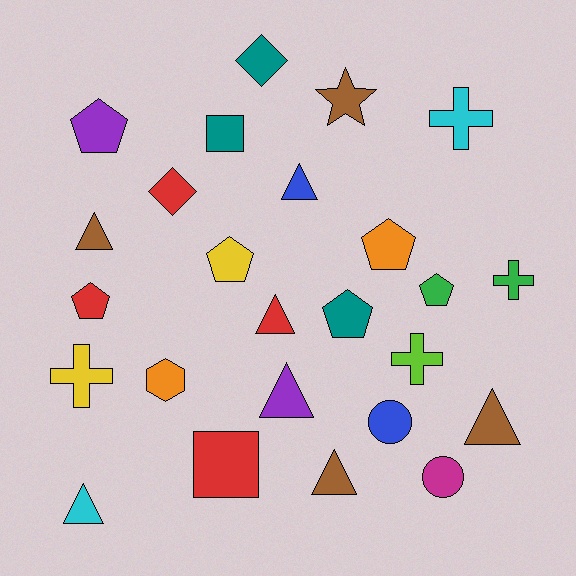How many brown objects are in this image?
There are 4 brown objects.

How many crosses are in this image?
There are 4 crosses.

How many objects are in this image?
There are 25 objects.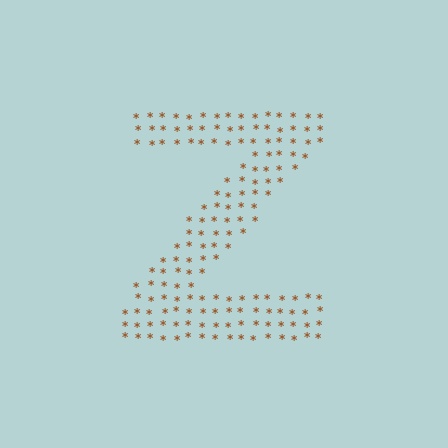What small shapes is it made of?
It is made of small asterisks.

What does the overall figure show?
The overall figure shows the letter Z.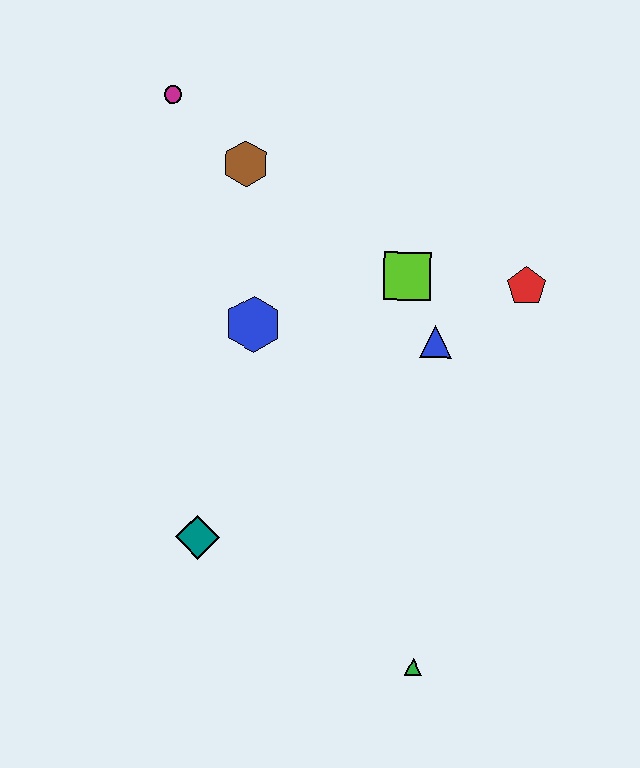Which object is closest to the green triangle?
The teal diamond is closest to the green triangle.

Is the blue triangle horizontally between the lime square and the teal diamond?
No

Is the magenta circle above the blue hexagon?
Yes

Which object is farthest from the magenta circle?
The green triangle is farthest from the magenta circle.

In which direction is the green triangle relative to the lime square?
The green triangle is below the lime square.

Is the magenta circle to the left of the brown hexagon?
Yes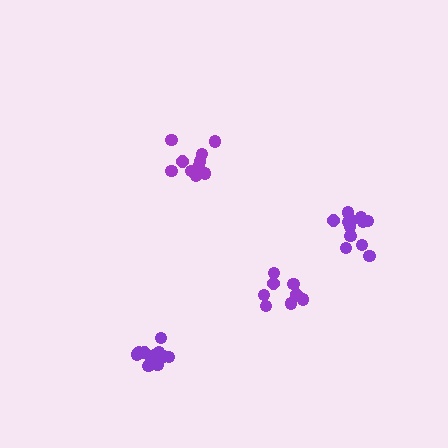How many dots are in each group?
Group 1: 11 dots, Group 2: 8 dots, Group 3: 12 dots, Group 4: 12 dots (43 total).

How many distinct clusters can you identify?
There are 4 distinct clusters.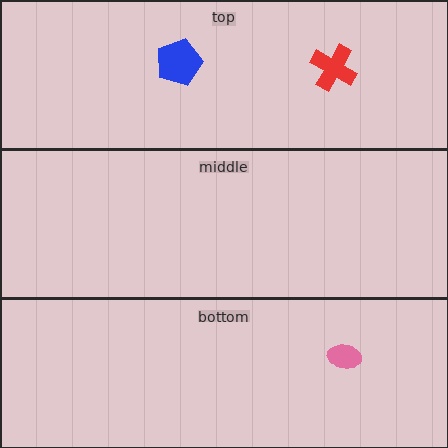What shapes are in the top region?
The red cross, the blue pentagon.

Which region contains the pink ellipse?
The bottom region.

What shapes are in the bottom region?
The pink ellipse.